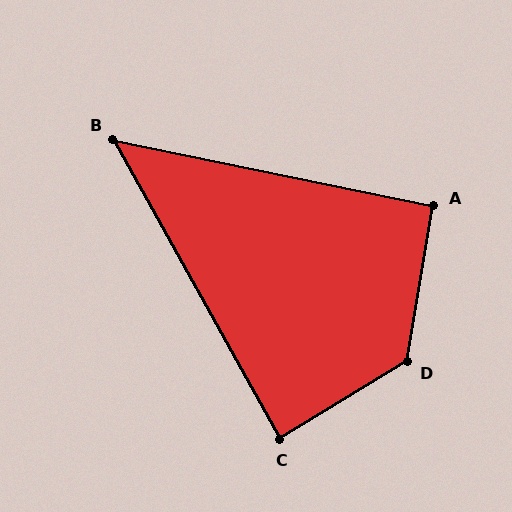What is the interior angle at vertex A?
Approximately 92 degrees (approximately right).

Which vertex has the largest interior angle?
D, at approximately 131 degrees.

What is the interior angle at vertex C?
Approximately 88 degrees (approximately right).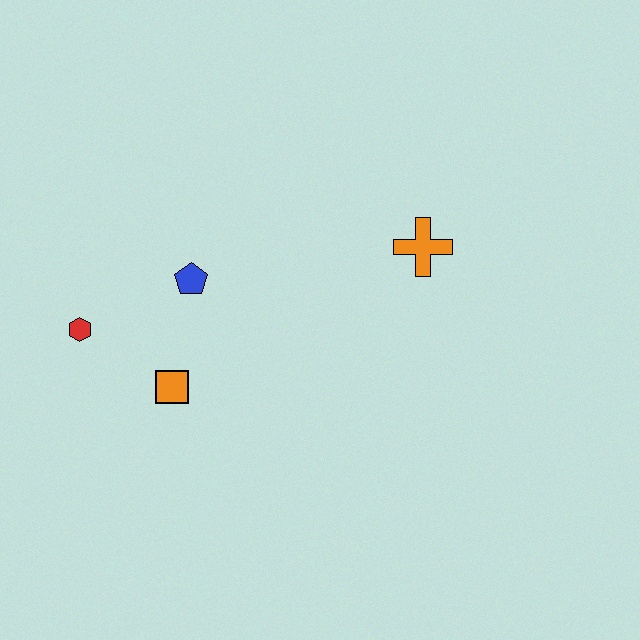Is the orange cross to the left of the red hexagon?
No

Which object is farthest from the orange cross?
The red hexagon is farthest from the orange cross.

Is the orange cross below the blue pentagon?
No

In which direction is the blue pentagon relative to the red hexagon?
The blue pentagon is to the right of the red hexagon.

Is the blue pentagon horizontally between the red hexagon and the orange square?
No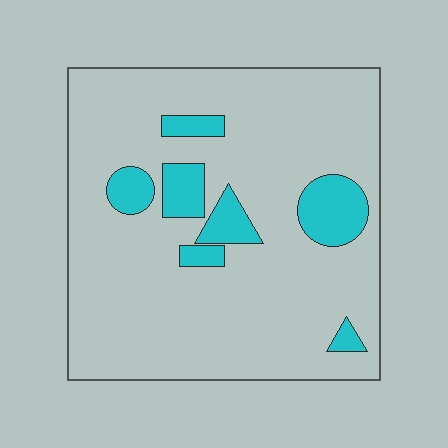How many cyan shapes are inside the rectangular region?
7.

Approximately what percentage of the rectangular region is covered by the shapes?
Approximately 15%.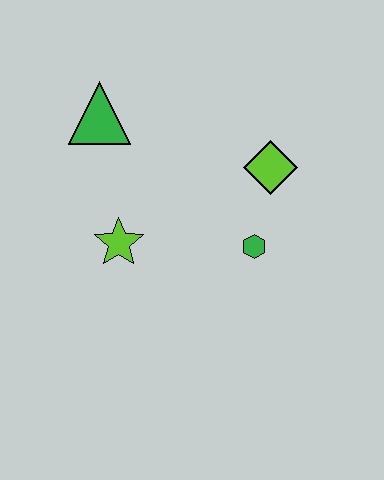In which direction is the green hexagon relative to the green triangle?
The green hexagon is to the right of the green triangle.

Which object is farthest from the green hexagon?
The green triangle is farthest from the green hexagon.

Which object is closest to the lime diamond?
The green hexagon is closest to the lime diamond.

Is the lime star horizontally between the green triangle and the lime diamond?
Yes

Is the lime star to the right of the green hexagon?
No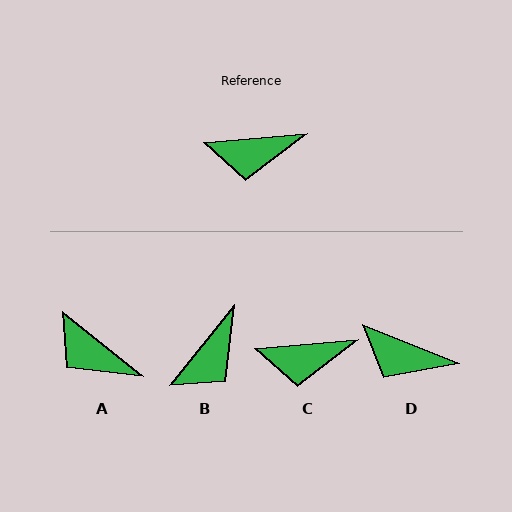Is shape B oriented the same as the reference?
No, it is off by about 46 degrees.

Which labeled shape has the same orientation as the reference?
C.